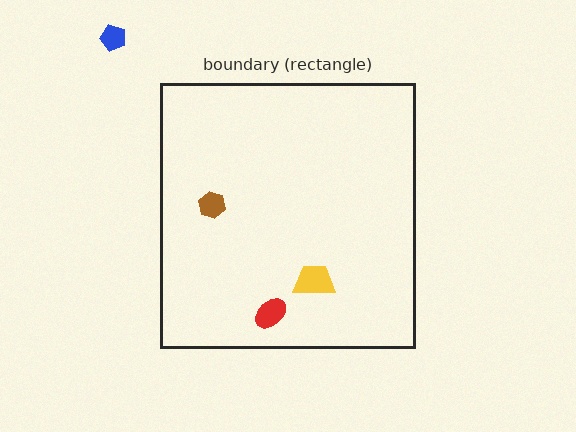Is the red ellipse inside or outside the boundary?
Inside.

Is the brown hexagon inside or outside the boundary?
Inside.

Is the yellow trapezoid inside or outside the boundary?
Inside.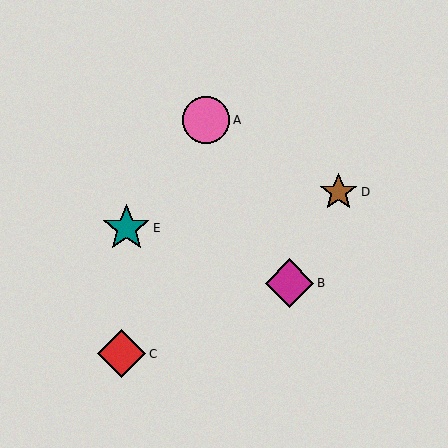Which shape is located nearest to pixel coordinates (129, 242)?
The teal star (labeled E) at (126, 228) is nearest to that location.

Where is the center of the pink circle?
The center of the pink circle is at (206, 120).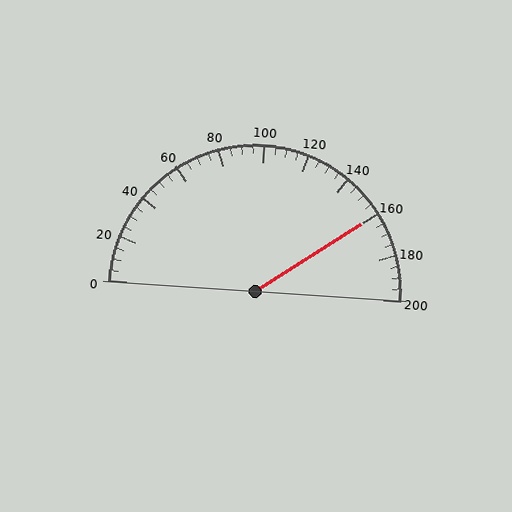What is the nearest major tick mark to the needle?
The nearest major tick mark is 160.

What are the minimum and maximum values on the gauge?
The gauge ranges from 0 to 200.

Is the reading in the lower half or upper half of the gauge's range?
The reading is in the upper half of the range (0 to 200).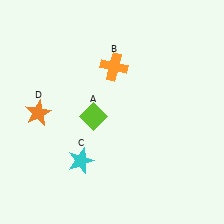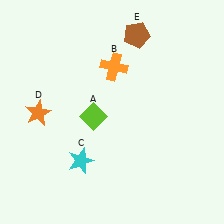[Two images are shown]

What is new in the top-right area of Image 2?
A brown pentagon (E) was added in the top-right area of Image 2.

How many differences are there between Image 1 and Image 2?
There is 1 difference between the two images.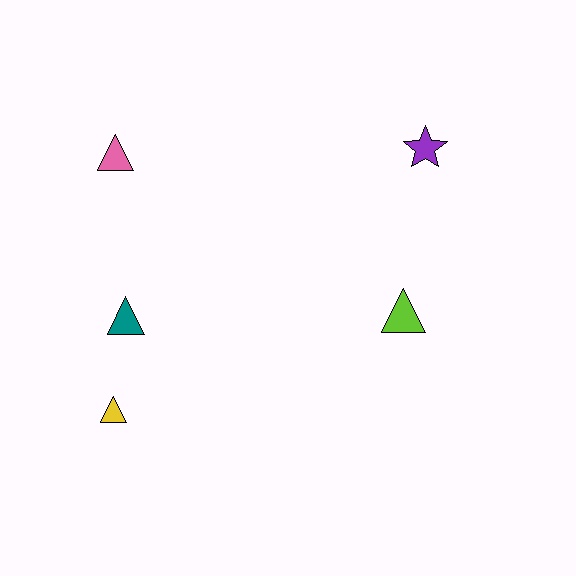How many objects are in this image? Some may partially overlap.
There are 5 objects.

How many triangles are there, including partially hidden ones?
There are 4 triangles.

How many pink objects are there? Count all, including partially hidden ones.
There is 1 pink object.